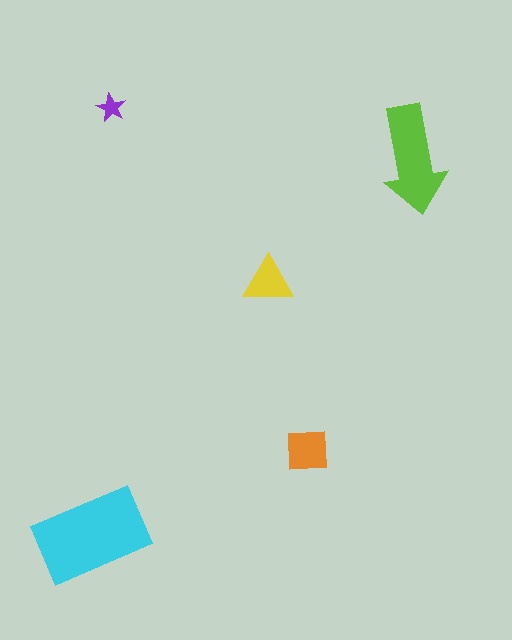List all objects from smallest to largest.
The purple star, the yellow triangle, the orange square, the lime arrow, the cyan rectangle.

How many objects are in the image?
There are 5 objects in the image.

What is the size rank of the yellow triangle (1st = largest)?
4th.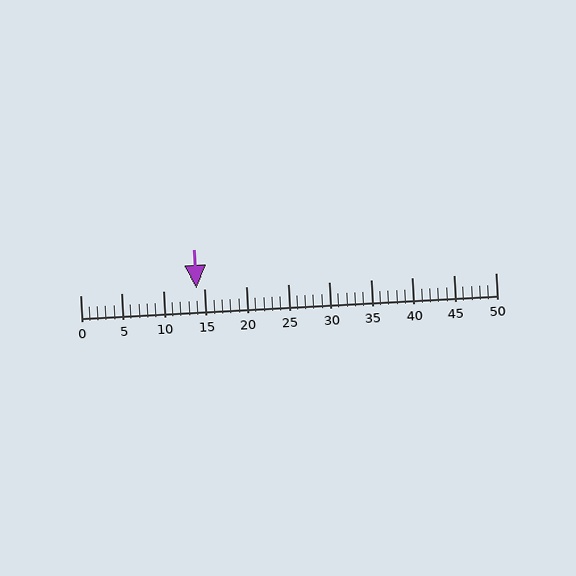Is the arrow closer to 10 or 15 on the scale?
The arrow is closer to 15.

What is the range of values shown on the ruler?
The ruler shows values from 0 to 50.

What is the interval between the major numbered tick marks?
The major tick marks are spaced 5 units apart.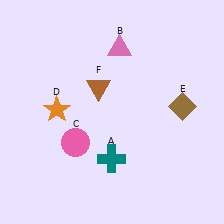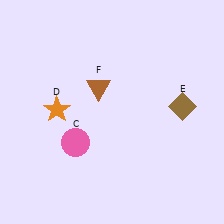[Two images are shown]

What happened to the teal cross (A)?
The teal cross (A) was removed in Image 2. It was in the bottom-left area of Image 1.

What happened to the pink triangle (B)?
The pink triangle (B) was removed in Image 2. It was in the top-right area of Image 1.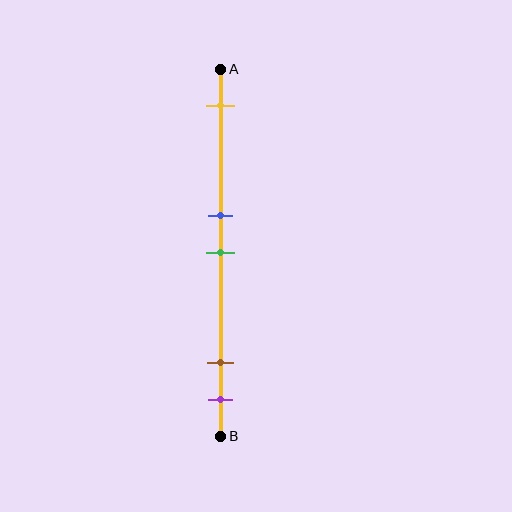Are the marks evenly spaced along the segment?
No, the marks are not evenly spaced.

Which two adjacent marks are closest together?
The blue and green marks are the closest adjacent pair.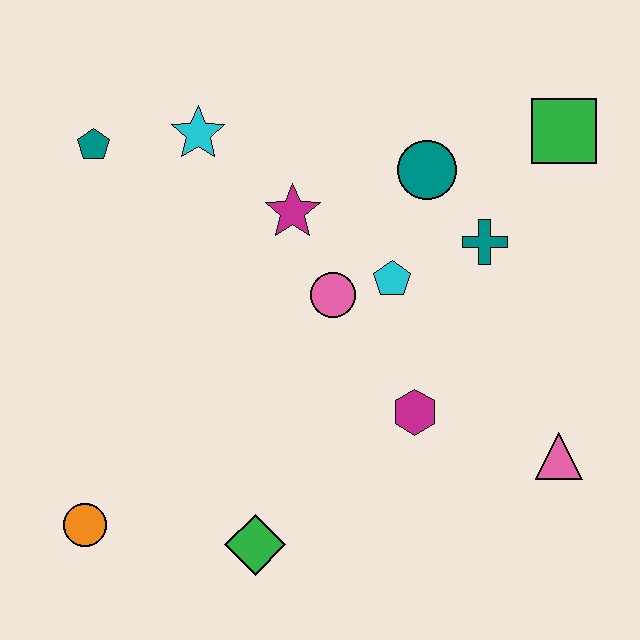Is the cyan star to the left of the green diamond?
Yes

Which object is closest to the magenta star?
The pink circle is closest to the magenta star.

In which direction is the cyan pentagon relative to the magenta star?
The cyan pentagon is to the right of the magenta star.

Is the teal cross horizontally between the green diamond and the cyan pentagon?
No